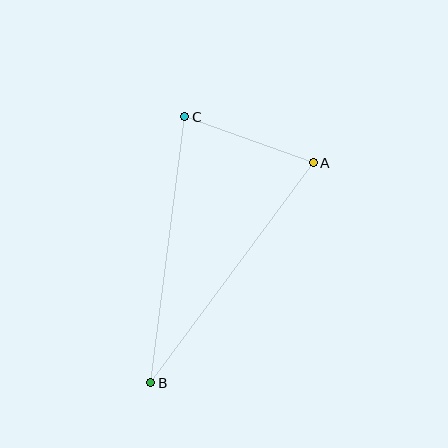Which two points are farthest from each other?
Points A and B are farthest from each other.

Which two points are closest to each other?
Points A and C are closest to each other.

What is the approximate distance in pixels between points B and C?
The distance between B and C is approximately 268 pixels.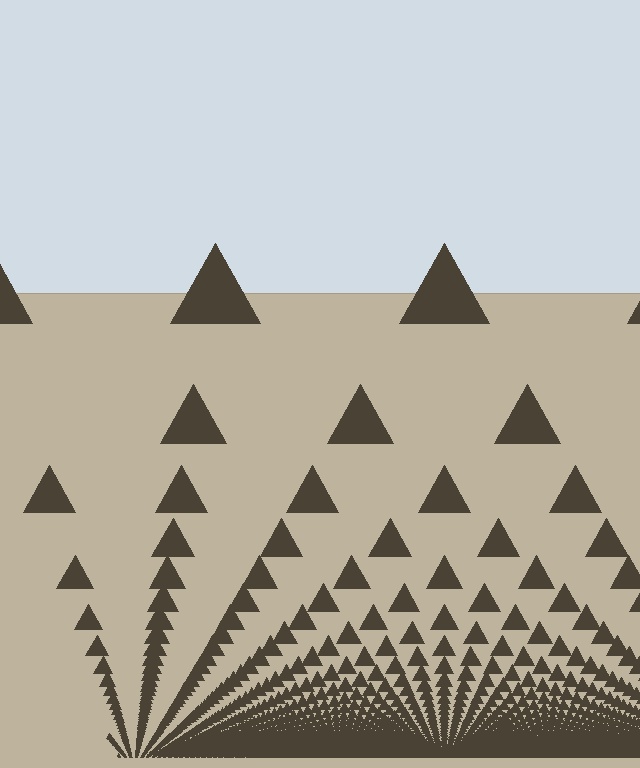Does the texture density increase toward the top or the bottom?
Density increases toward the bottom.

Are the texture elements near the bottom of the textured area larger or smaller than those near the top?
Smaller. The gradient is inverted — elements near the bottom are smaller and denser.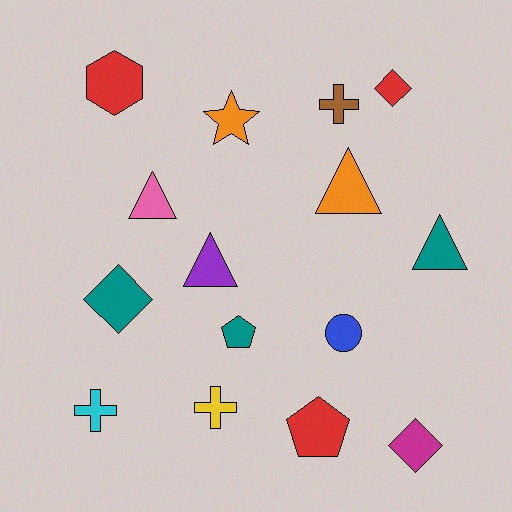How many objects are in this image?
There are 15 objects.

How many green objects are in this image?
There are no green objects.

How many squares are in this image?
There are no squares.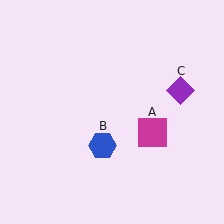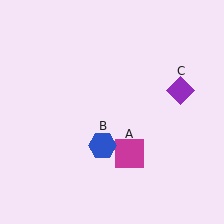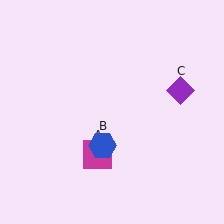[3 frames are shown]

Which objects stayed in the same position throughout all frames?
Blue hexagon (object B) and purple diamond (object C) remained stationary.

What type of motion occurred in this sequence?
The magenta square (object A) rotated clockwise around the center of the scene.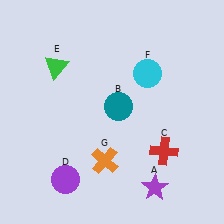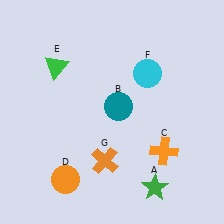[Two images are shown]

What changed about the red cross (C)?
In Image 1, C is red. In Image 2, it changed to orange.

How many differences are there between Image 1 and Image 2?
There are 3 differences between the two images.